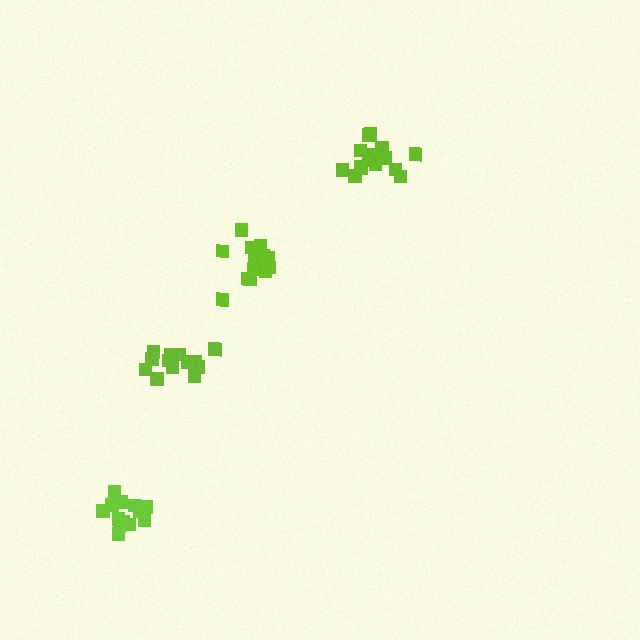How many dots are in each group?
Group 1: 14 dots, Group 2: 16 dots, Group 3: 15 dots, Group 4: 13 dots (58 total).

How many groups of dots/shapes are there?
There are 4 groups.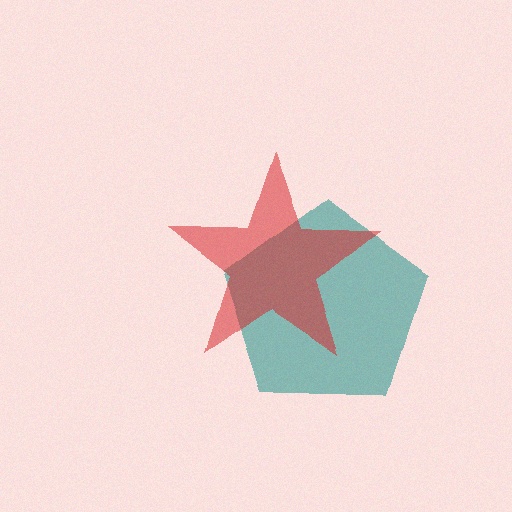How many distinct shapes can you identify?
There are 2 distinct shapes: a teal pentagon, a red star.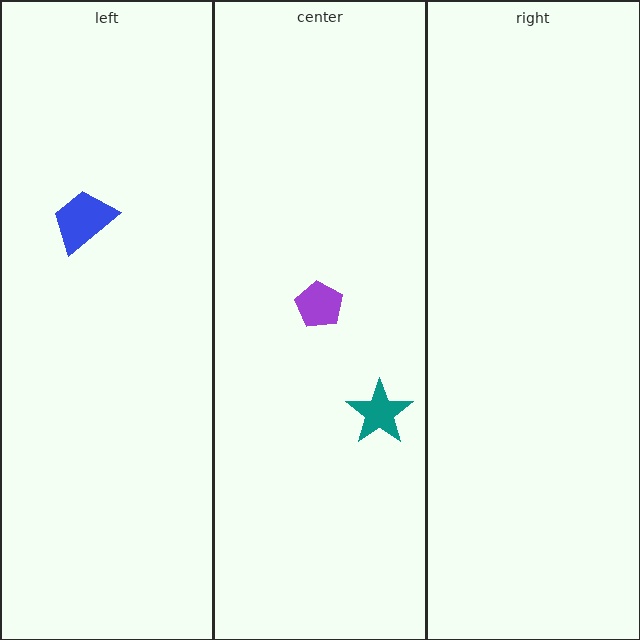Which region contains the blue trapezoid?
The left region.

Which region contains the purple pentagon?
The center region.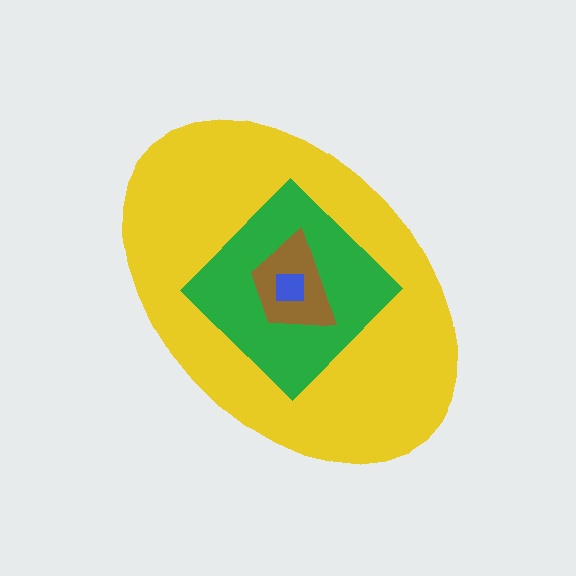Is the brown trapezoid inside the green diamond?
Yes.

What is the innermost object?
The blue square.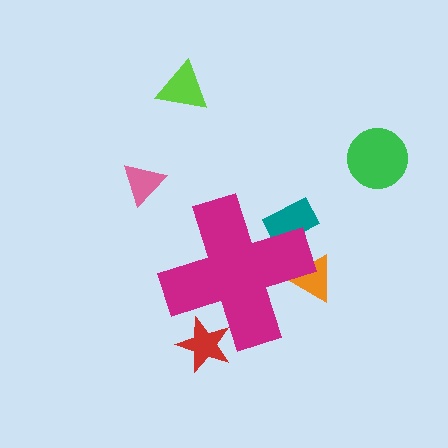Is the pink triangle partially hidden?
No, the pink triangle is fully visible.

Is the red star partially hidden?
Yes, the red star is partially hidden behind the magenta cross.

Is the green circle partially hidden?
No, the green circle is fully visible.